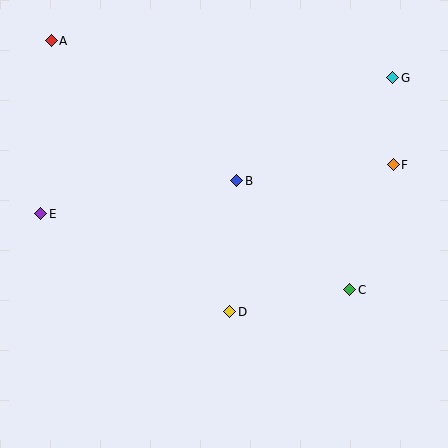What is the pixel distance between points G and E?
The distance between G and E is 377 pixels.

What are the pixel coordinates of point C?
Point C is at (350, 290).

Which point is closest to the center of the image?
Point B at (237, 181) is closest to the center.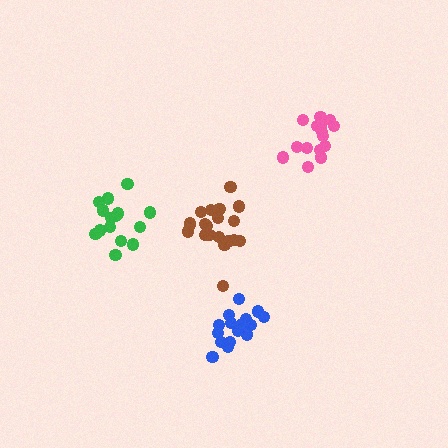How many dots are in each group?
Group 1: 16 dots, Group 2: 15 dots, Group 3: 15 dots, Group 4: 20 dots (66 total).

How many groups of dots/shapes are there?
There are 4 groups.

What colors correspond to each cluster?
The clusters are colored: blue, pink, green, brown.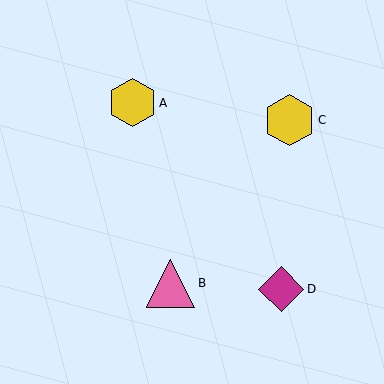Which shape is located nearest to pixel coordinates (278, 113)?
The yellow hexagon (labeled C) at (290, 120) is nearest to that location.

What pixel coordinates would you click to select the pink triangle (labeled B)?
Click at (171, 283) to select the pink triangle B.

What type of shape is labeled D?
Shape D is a magenta diamond.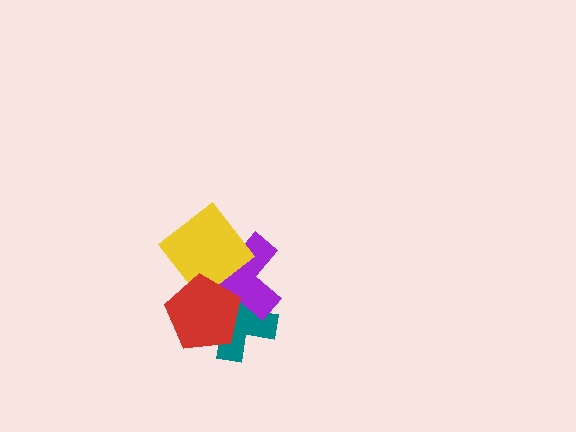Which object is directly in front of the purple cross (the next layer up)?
The yellow diamond is directly in front of the purple cross.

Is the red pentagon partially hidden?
No, no other shape covers it.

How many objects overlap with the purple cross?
3 objects overlap with the purple cross.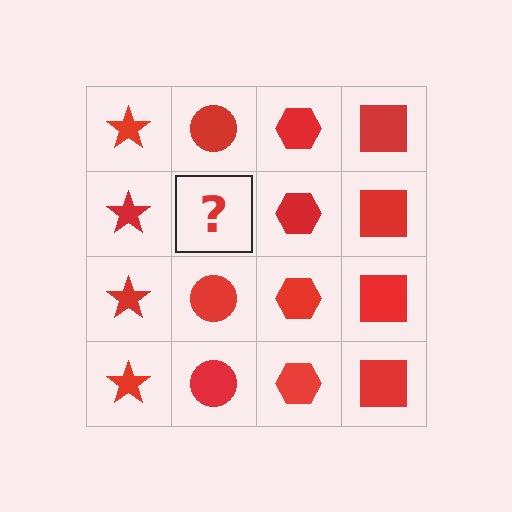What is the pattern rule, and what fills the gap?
The rule is that each column has a consistent shape. The gap should be filled with a red circle.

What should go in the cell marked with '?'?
The missing cell should contain a red circle.